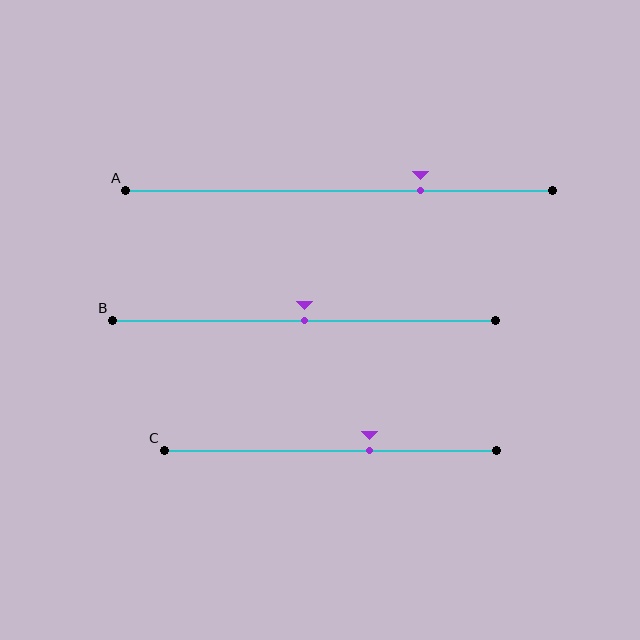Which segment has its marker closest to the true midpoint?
Segment B has its marker closest to the true midpoint.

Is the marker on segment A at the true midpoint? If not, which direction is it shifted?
No, the marker on segment A is shifted to the right by about 19% of the segment length.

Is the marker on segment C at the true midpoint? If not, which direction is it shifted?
No, the marker on segment C is shifted to the right by about 12% of the segment length.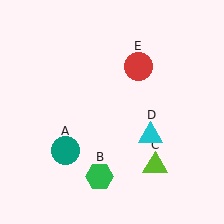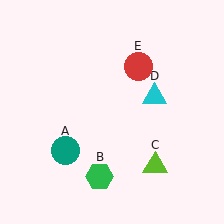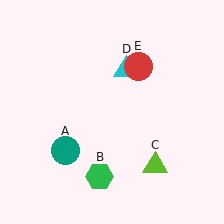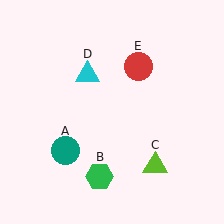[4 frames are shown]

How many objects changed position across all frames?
1 object changed position: cyan triangle (object D).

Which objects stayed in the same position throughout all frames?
Teal circle (object A) and green hexagon (object B) and lime triangle (object C) and red circle (object E) remained stationary.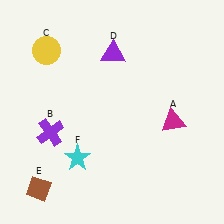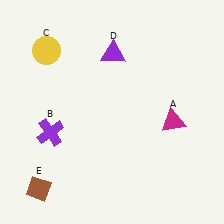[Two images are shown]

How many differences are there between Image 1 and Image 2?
There is 1 difference between the two images.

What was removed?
The cyan star (F) was removed in Image 2.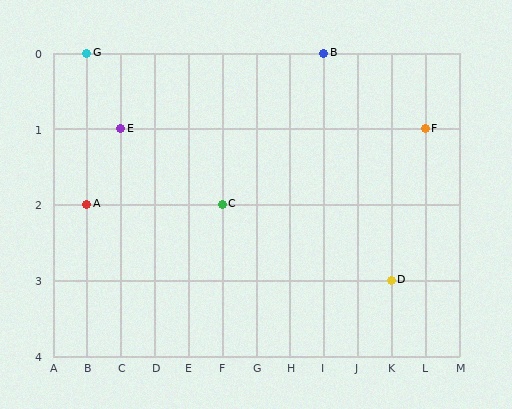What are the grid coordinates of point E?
Point E is at grid coordinates (C, 1).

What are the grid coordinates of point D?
Point D is at grid coordinates (K, 3).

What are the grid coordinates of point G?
Point G is at grid coordinates (B, 0).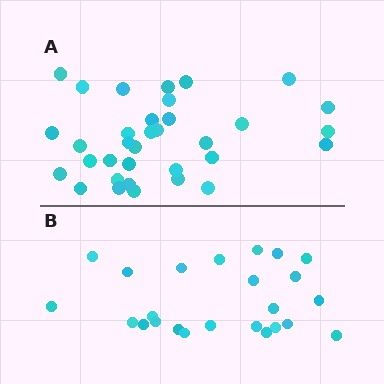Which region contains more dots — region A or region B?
Region A (the top region) has more dots.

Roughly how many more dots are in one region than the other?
Region A has roughly 10 or so more dots than region B.